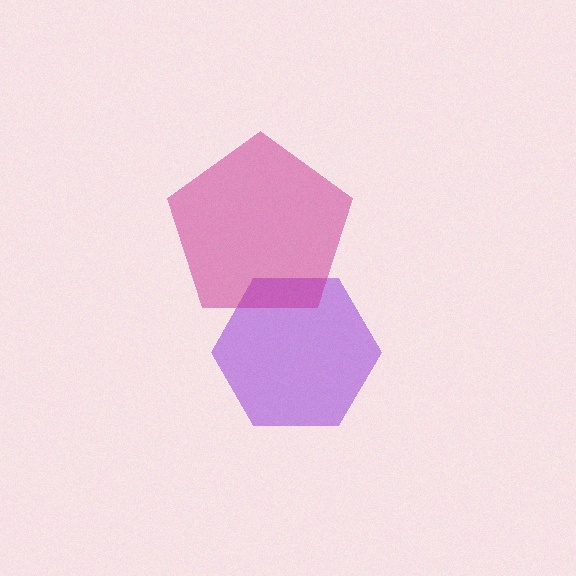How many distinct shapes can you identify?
There are 2 distinct shapes: a purple hexagon, a magenta pentagon.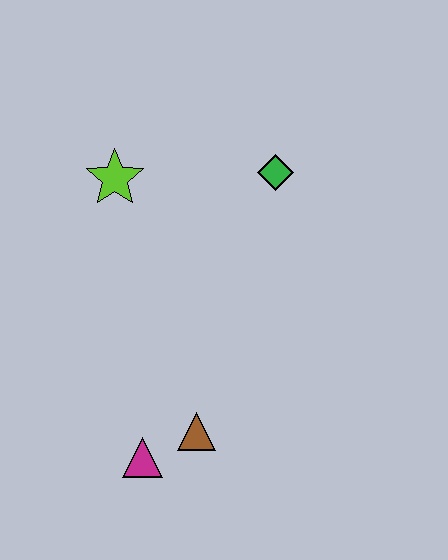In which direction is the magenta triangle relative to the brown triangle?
The magenta triangle is to the left of the brown triangle.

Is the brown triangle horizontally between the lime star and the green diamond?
Yes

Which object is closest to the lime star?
The green diamond is closest to the lime star.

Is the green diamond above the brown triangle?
Yes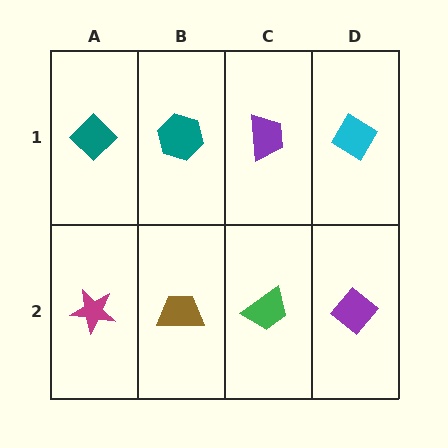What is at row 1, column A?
A teal diamond.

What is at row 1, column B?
A teal hexagon.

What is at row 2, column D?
A purple diamond.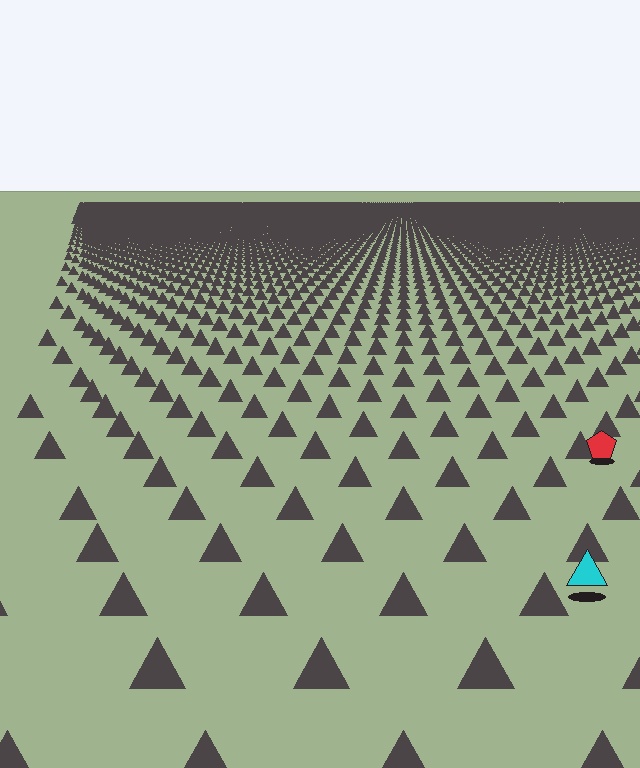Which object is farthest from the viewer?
The red pentagon is farthest from the viewer. It appears smaller and the ground texture around it is denser.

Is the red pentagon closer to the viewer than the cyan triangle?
No. The cyan triangle is closer — you can tell from the texture gradient: the ground texture is coarser near it.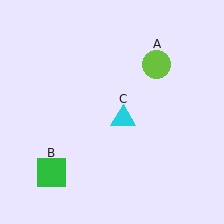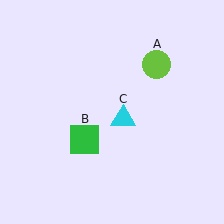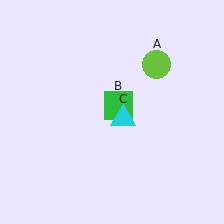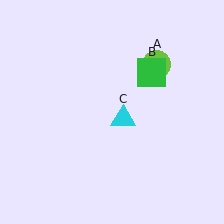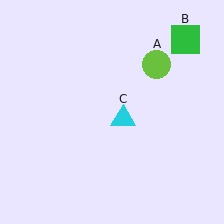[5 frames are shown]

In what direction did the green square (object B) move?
The green square (object B) moved up and to the right.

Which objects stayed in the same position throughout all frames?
Lime circle (object A) and cyan triangle (object C) remained stationary.